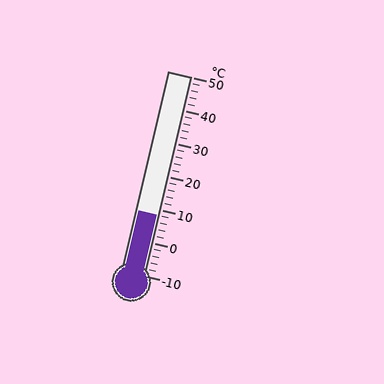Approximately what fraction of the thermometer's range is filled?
The thermometer is filled to approximately 30% of its range.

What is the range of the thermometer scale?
The thermometer scale ranges from -10°C to 50°C.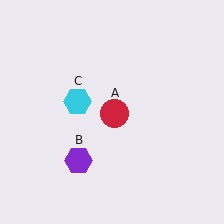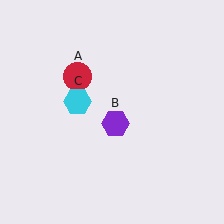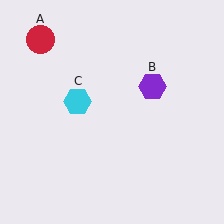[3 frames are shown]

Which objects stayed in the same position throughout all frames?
Cyan hexagon (object C) remained stationary.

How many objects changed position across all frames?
2 objects changed position: red circle (object A), purple hexagon (object B).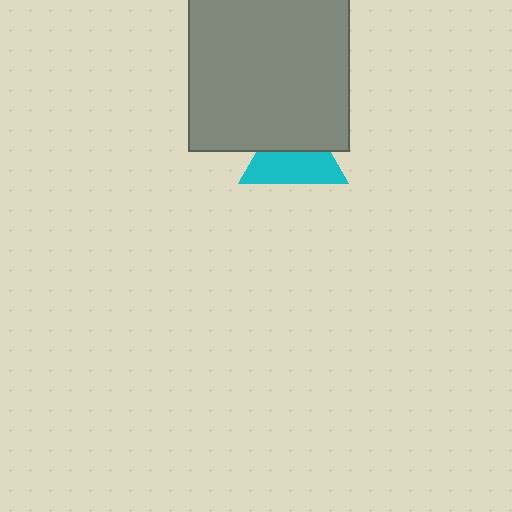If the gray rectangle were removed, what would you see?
You would see the complete cyan triangle.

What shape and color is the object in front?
The object in front is a gray rectangle.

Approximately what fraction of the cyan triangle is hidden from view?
Roughly 44% of the cyan triangle is hidden behind the gray rectangle.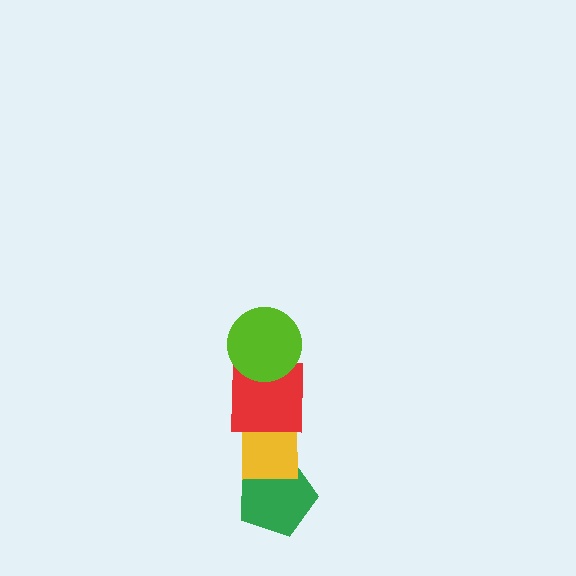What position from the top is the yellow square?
The yellow square is 3rd from the top.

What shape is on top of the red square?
The lime circle is on top of the red square.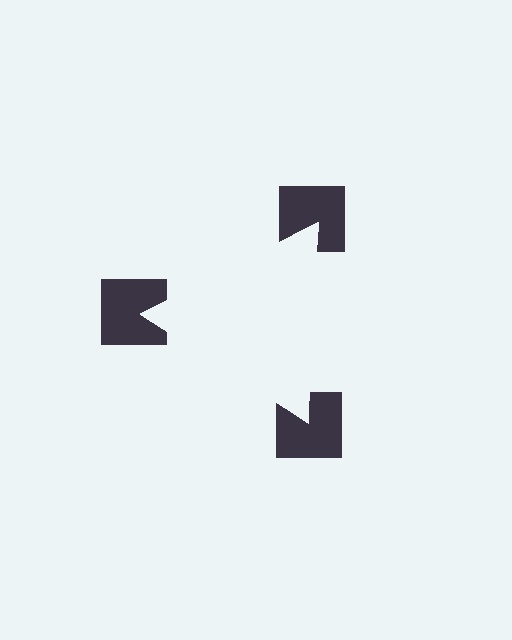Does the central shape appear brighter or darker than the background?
It typically appears slightly brighter than the background, even though no actual brightness change is drawn.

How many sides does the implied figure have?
3 sides.